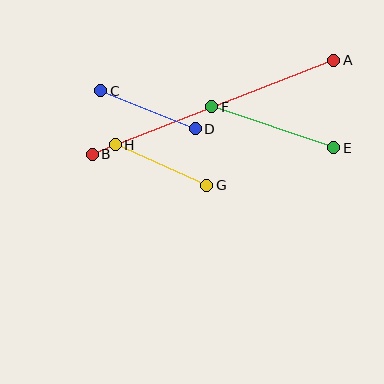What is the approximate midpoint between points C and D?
The midpoint is at approximately (148, 110) pixels.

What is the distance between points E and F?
The distance is approximately 129 pixels.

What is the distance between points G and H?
The distance is approximately 100 pixels.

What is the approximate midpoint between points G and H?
The midpoint is at approximately (161, 165) pixels.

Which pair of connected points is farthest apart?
Points A and B are farthest apart.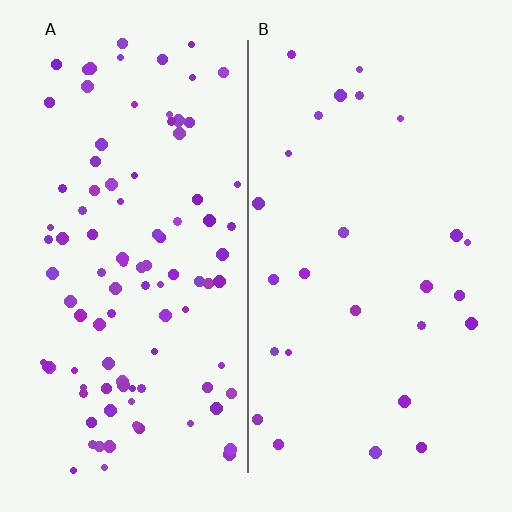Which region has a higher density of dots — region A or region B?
A (the left).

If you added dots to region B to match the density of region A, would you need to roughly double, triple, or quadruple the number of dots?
Approximately quadruple.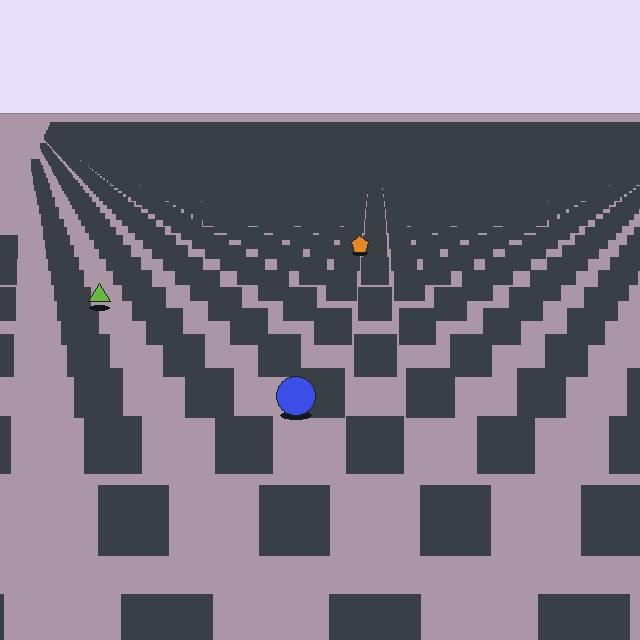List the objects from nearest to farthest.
From nearest to farthest: the blue circle, the lime triangle, the orange pentagon.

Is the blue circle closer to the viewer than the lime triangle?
Yes. The blue circle is closer — you can tell from the texture gradient: the ground texture is coarser near it.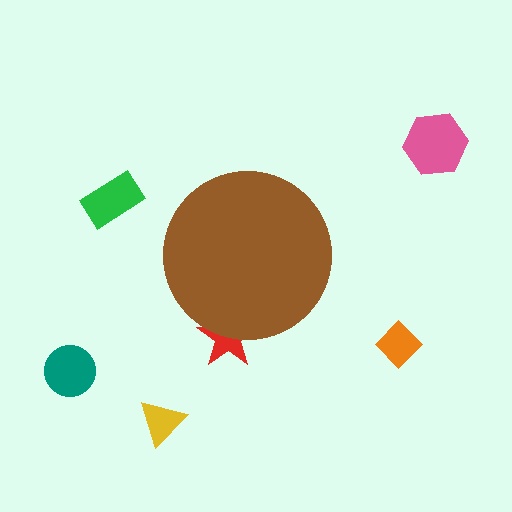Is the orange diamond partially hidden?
No, the orange diamond is fully visible.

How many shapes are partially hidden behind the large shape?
1 shape is partially hidden.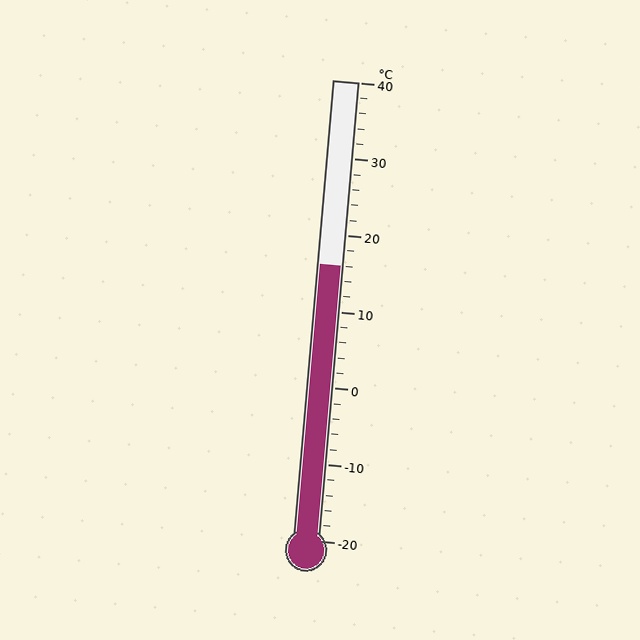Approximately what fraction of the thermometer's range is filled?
The thermometer is filled to approximately 60% of its range.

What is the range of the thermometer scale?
The thermometer scale ranges from -20°C to 40°C.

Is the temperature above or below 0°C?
The temperature is above 0°C.